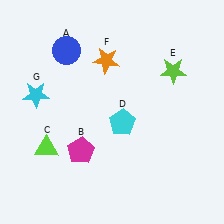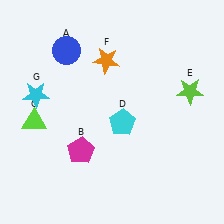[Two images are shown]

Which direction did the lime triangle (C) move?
The lime triangle (C) moved up.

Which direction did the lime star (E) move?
The lime star (E) moved down.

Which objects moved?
The objects that moved are: the lime triangle (C), the lime star (E).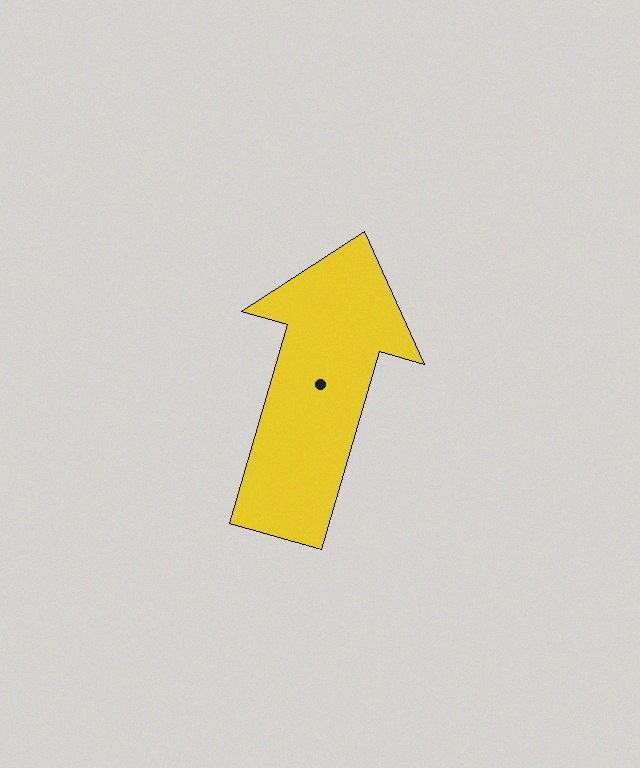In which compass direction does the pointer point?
North.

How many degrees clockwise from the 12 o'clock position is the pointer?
Approximately 16 degrees.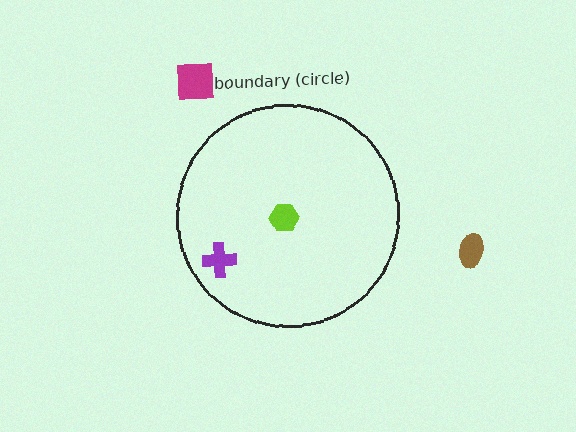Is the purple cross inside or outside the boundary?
Inside.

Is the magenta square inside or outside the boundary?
Outside.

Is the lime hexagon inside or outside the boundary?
Inside.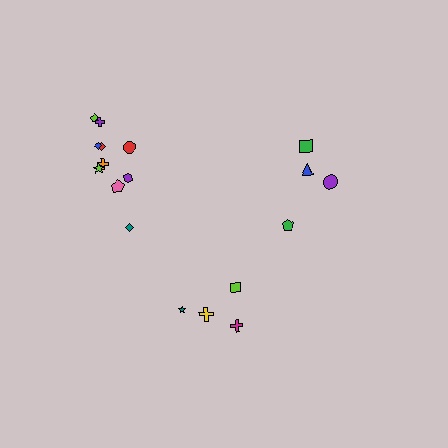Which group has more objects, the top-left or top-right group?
The top-left group.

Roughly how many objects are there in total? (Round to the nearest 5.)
Roughly 20 objects in total.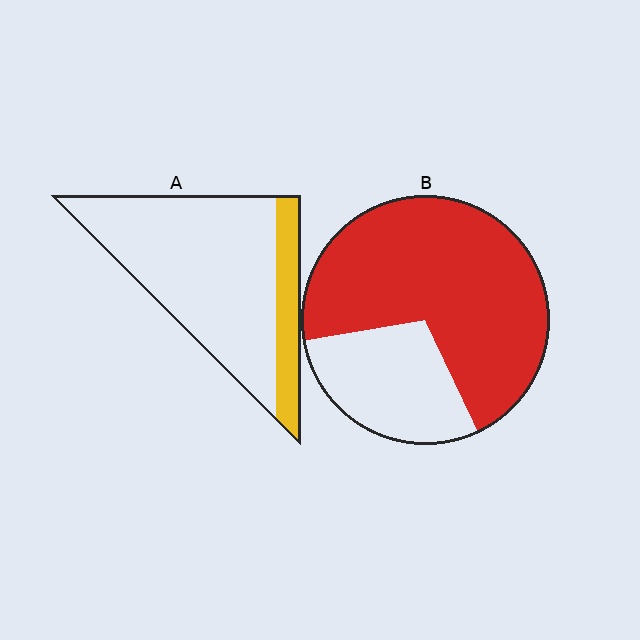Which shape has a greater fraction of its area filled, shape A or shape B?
Shape B.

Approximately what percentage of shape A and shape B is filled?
A is approximately 20% and B is approximately 70%.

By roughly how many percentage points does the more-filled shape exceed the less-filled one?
By roughly 50 percentage points (B over A).